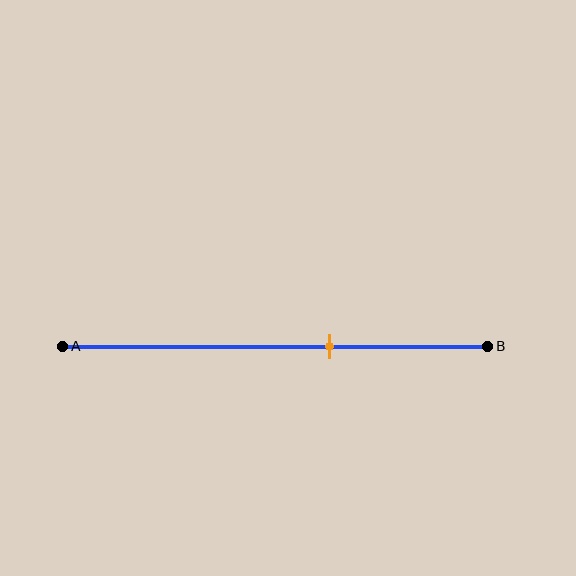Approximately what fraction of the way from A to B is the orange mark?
The orange mark is approximately 65% of the way from A to B.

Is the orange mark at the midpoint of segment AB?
No, the mark is at about 65% from A, not at the 50% midpoint.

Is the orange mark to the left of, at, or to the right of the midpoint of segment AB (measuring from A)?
The orange mark is to the right of the midpoint of segment AB.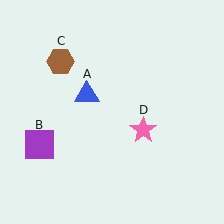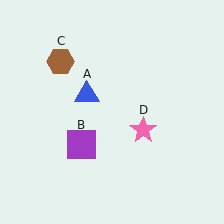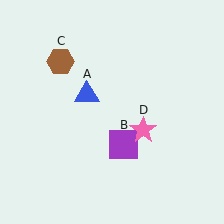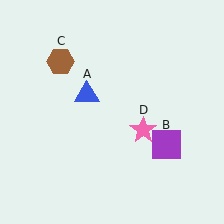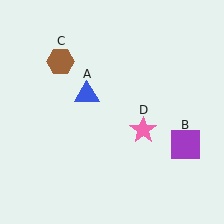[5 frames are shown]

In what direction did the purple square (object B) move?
The purple square (object B) moved right.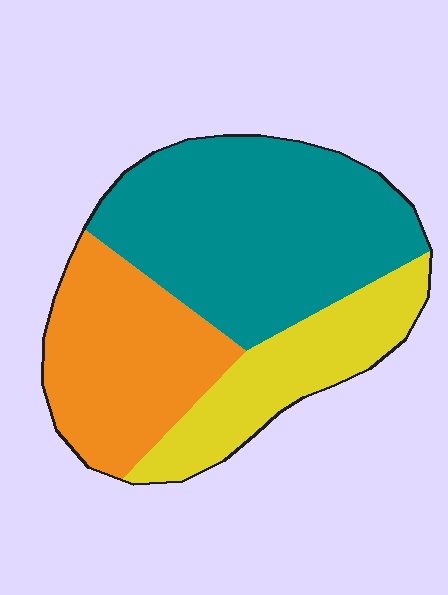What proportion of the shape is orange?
Orange covers roughly 30% of the shape.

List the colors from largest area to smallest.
From largest to smallest: teal, orange, yellow.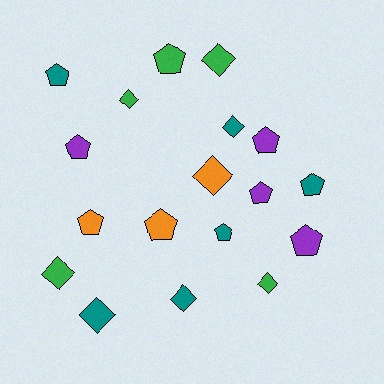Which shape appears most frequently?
Pentagon, with 10 objects.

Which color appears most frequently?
Teal, with 6 objects.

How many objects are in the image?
There are 18 objects.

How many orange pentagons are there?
There are 2 orange pentagons.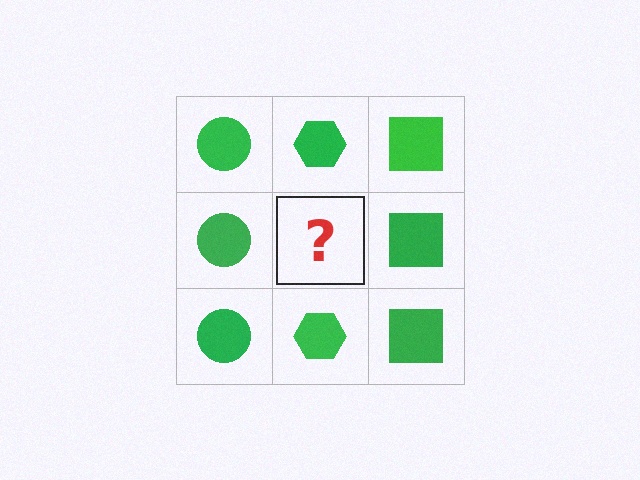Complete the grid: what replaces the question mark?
The question mark should be replaced with a green hexagon.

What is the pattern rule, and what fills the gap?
The rule is that each column has a consistent shape. The gap should be filled with a green hexagon.